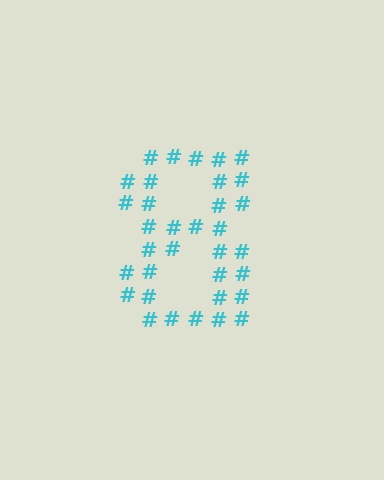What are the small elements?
The small elements are hash symbols.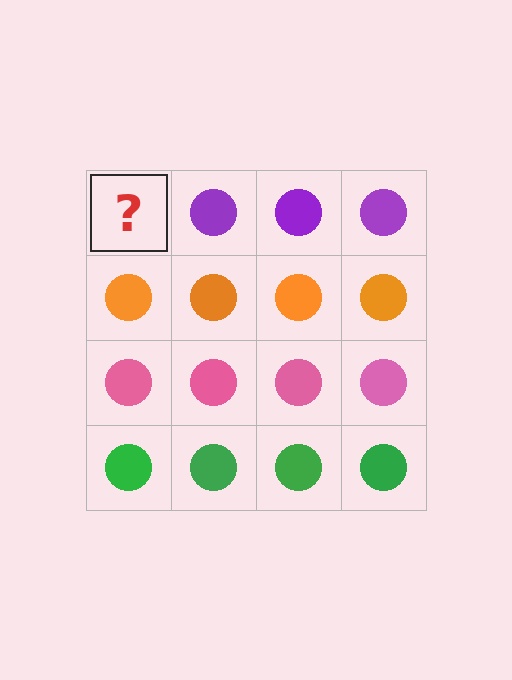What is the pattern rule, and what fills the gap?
The rule is that each row has a consistent color. The gap should be filled with a purple circle.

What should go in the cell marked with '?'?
The missing cell should contain a purple circle.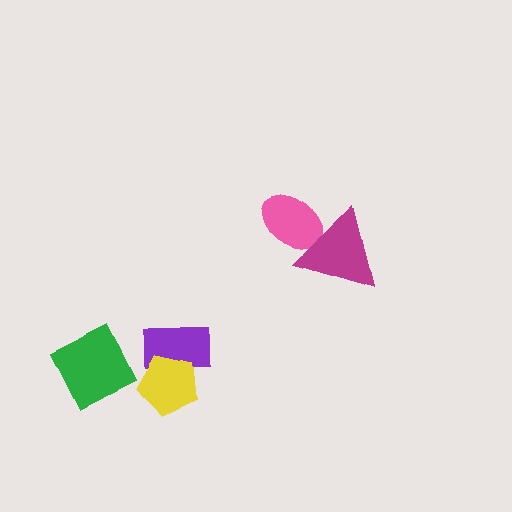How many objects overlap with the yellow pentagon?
1 object overlaps with the yellow pentagon.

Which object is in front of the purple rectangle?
The yellow pentagon is in front of the purple rectangle.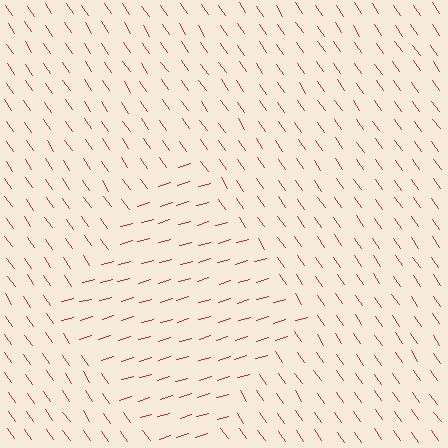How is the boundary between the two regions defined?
The boundary is defined purely by a change in line orientation (approximately 72 degrees difference). All lines are the same color and thickness.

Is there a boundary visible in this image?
Yes, there is a texture boundary formed by a change in line orientation.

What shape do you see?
I see a diamond.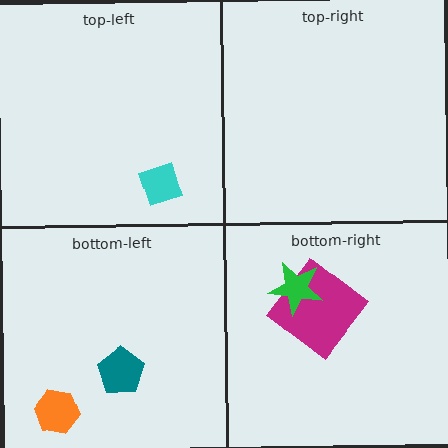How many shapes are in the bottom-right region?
2.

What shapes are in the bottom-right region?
The magenta diamond, the green star.